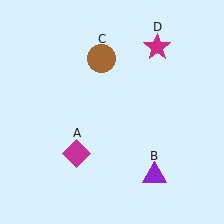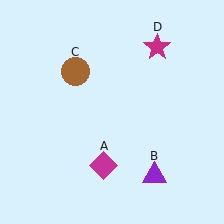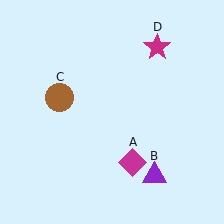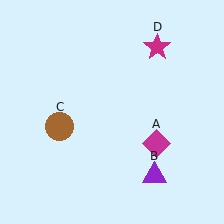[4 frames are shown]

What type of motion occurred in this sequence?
The magenta diamond (object A), brown circle (object C) rotated counterclockwise around the center of the scene.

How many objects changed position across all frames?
2 objects changed position: magenta diamond (object A), brown circle (object C).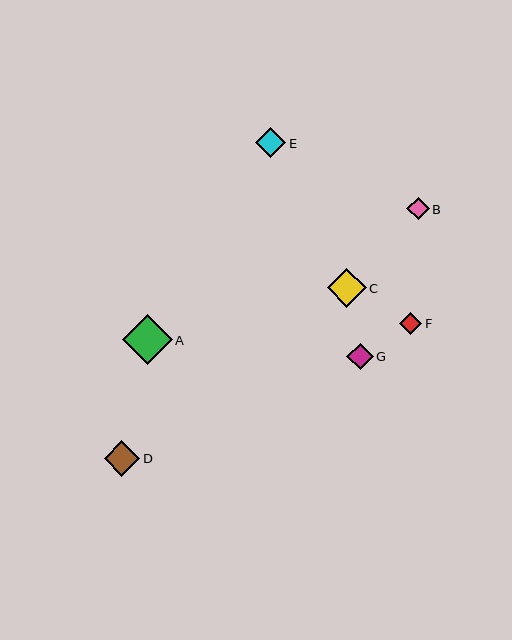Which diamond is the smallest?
Diamond B is the smallest with a size of approximately 22 pixels.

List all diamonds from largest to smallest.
From largest to smallest: A, C, D, E, G, F, B.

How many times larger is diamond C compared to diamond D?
Diamond C is approximately 1.1 times the size of diamond D.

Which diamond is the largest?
Diamond A is the largest with a size of approximately 50 pixels.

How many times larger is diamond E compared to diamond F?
Diamond E is approximately 1.3 times the size of diamond F.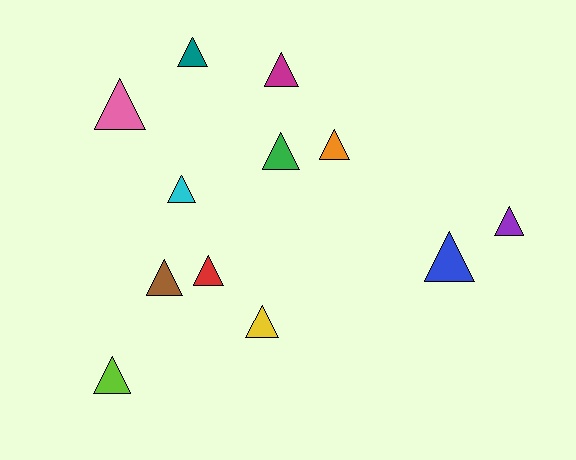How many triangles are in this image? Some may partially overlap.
There are 12 triangles.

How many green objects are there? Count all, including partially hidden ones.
There is 1 green object.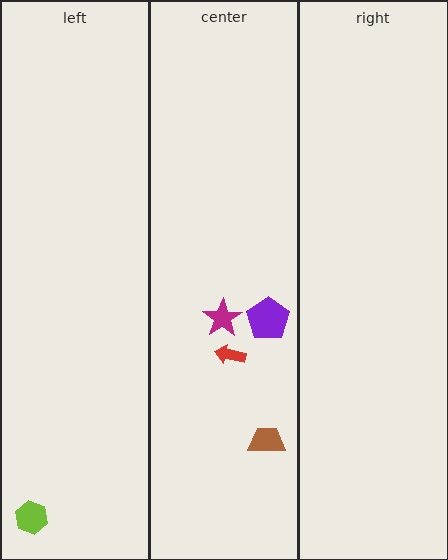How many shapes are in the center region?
4.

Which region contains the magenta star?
The center region.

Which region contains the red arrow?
The center region.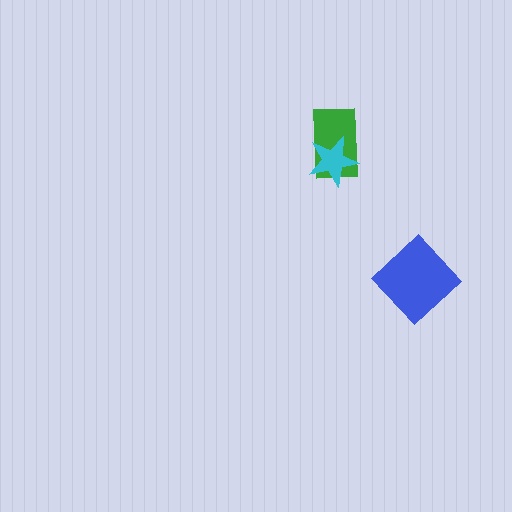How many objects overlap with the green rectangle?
1 object overlaps with the green rectangle.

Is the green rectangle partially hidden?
Yes, it is partially covered by another shape.